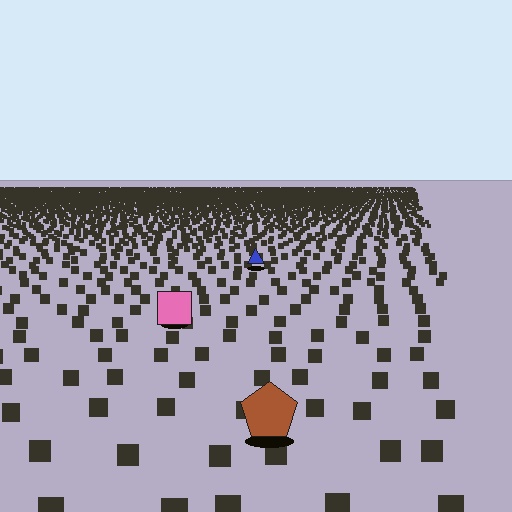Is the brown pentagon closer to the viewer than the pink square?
Yes. The brown pentagon is closer — you can tell from the texture gradient: the ground texture is coarser near it.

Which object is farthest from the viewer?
The blue triangle is farthest from the viewer. It appears smaller and the ground texture around it is denser.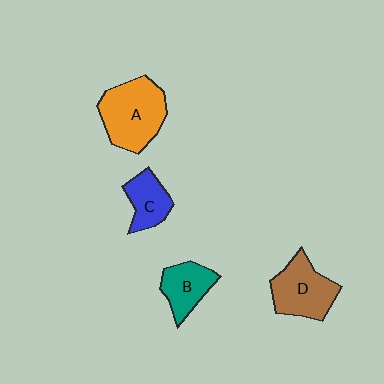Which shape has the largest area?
Shape A (orange).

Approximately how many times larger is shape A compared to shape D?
Approximately 1.2 times.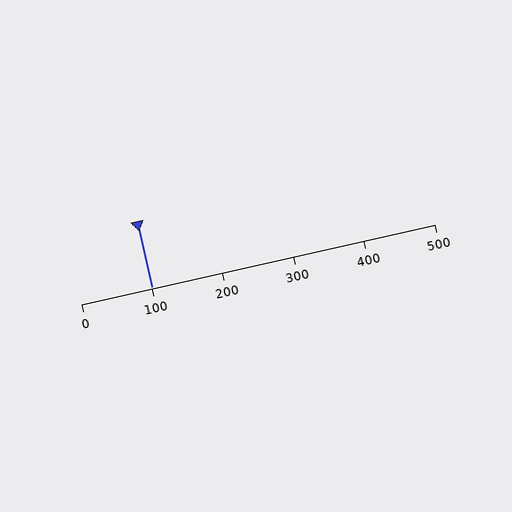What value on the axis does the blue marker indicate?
The marker indicates approximately 100.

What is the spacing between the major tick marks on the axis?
The major ticks are spaced 100 apart.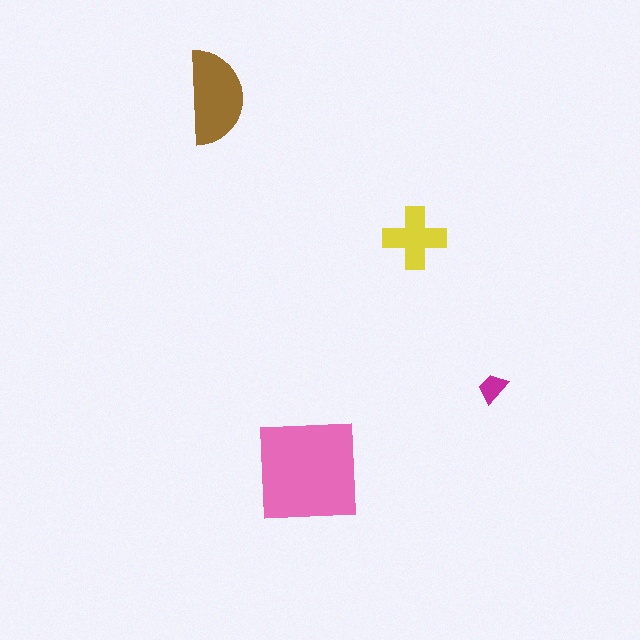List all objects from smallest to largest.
The magenta trapezoid, the yellow cross, the brown semicircle, the pink square.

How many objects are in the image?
There are 4 objects in the image.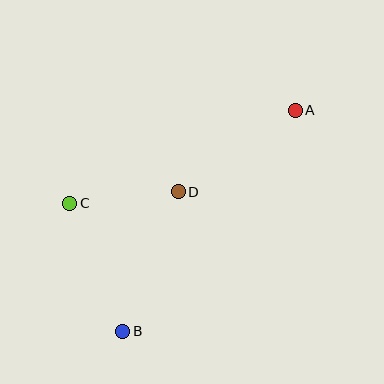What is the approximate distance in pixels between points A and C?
The distance between A and C is approximately 244 pixels.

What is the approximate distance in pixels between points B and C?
The distance between B and C is approximately 138 pixels.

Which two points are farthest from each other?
Points A and B are farthest from each other.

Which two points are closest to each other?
Points C and D are closest to each other.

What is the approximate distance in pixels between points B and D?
The distance between B and D is approximately 150 pixels.